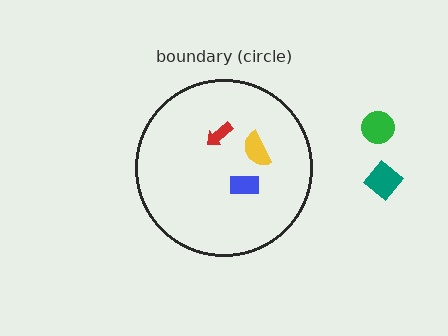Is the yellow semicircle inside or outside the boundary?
Inside.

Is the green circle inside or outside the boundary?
Outside.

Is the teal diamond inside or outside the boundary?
Outside.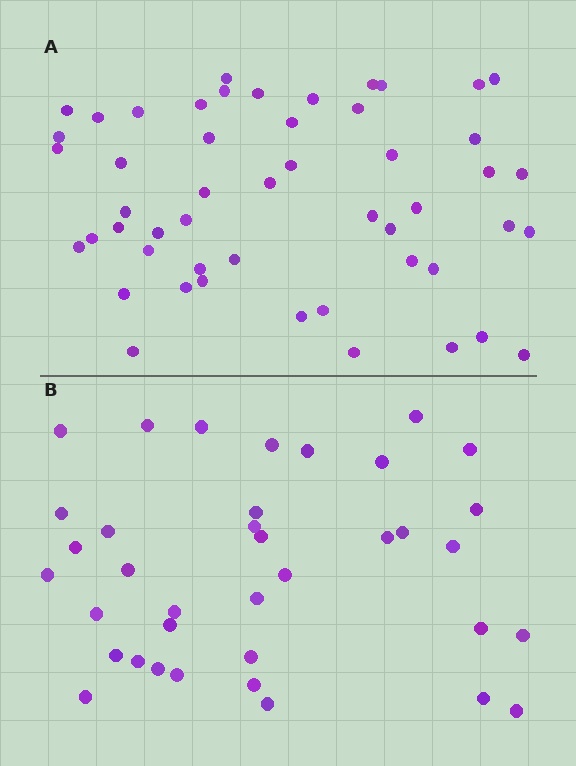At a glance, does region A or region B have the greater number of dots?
Region A (the top region) has more dots.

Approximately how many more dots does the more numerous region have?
Region A has approximately 15 more dots than region B.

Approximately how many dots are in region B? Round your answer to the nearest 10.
About 40 dots. (The exact count is 37, which rounds to 40.)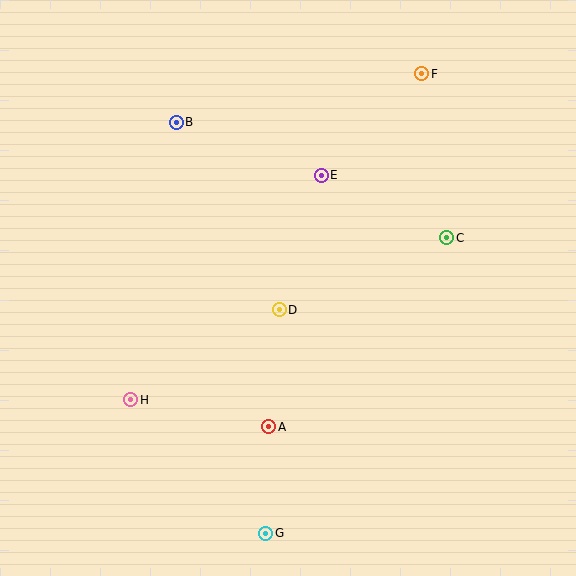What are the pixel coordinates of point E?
Point E is at (321, 175).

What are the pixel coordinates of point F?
Point F is at (422, 74).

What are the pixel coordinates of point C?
Point C is at (447, 238).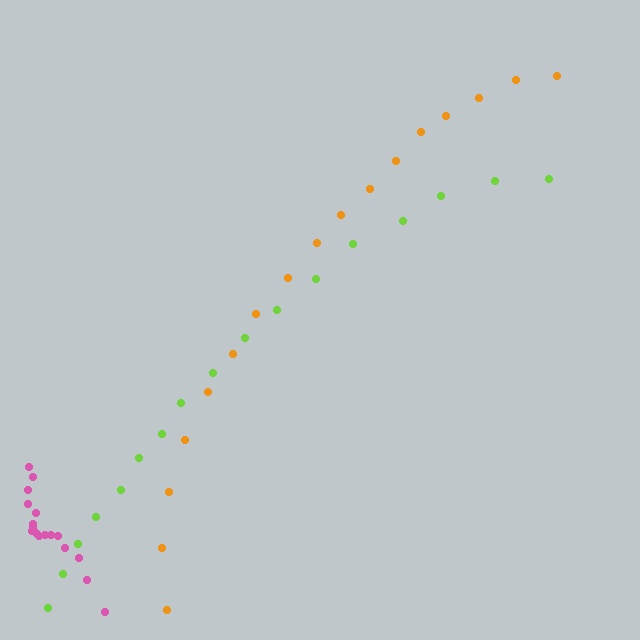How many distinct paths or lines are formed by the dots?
There are 3 distinct paths.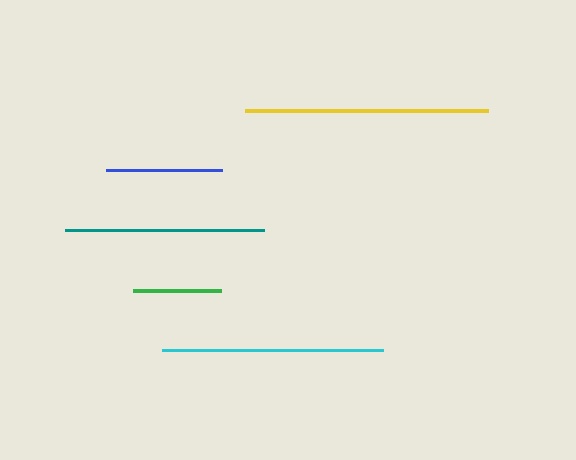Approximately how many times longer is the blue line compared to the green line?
The blue line is approximately 1.3 times the length of the green line.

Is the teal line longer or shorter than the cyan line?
The cyan line is longer than the teal line.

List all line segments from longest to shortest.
From longest to shortest: yellow, cyan, teal, blue, green.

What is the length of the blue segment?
The blue segment is approximately 117 pixels long.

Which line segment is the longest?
The yellow line is the longest at approximately 243 pixels.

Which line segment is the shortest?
The green line is the shortest at approximately 88 pixels.